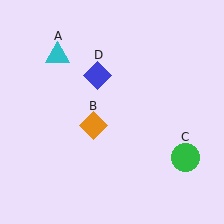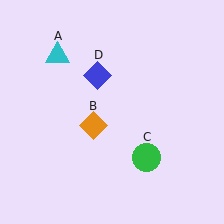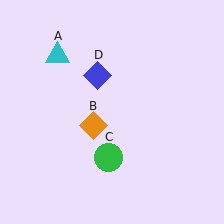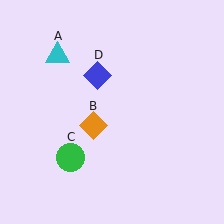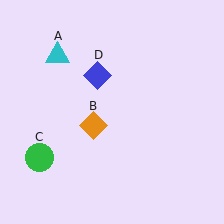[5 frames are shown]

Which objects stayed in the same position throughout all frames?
Cyan triangle (object A) and orange diamond (object B) and blue diamond (object D) remained stationary.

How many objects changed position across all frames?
1 object changed position: green circle (object C).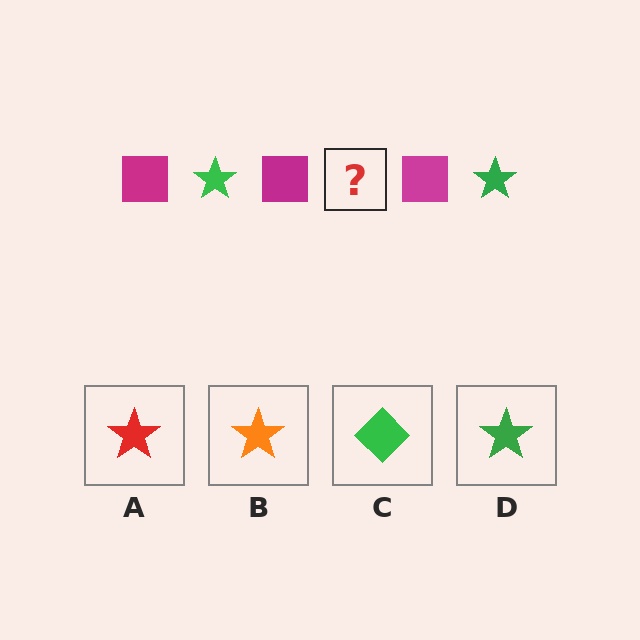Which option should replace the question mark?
Option D.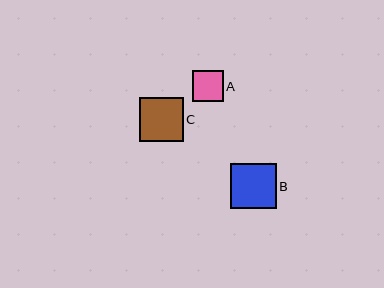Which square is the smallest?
Square A is the smallest with a size of approximately 31 pixels.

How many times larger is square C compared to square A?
Square C is approximately 1.4 times the size of square A.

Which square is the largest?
Square B is the largest with a size of approximately 45 pixels.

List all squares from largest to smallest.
From largest to smallest: B, C, A.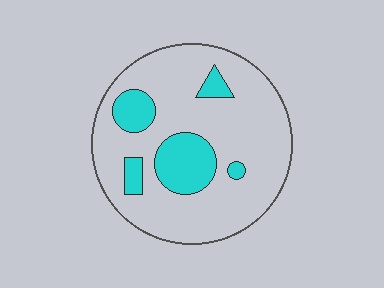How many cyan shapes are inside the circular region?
5.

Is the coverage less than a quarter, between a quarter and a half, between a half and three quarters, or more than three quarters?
Less than a quarter.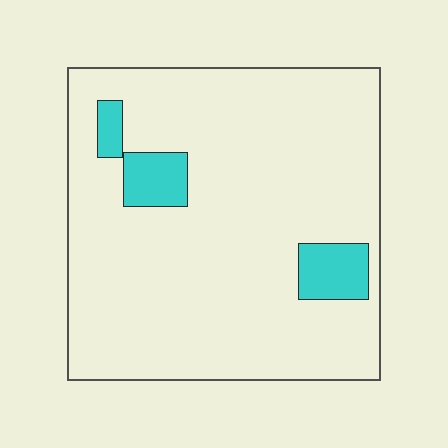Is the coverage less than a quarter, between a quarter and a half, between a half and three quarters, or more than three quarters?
Less than a quarter.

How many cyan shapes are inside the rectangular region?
3.